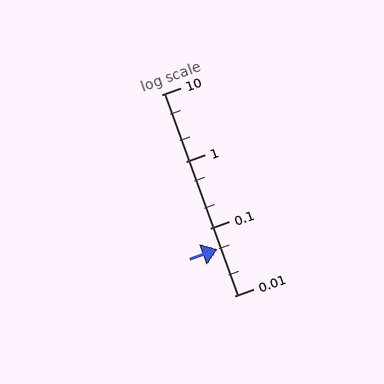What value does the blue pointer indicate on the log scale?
The pointer indicates approximately 0.05.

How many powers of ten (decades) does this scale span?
The scale spans 3 decades, from 0.01 to 10.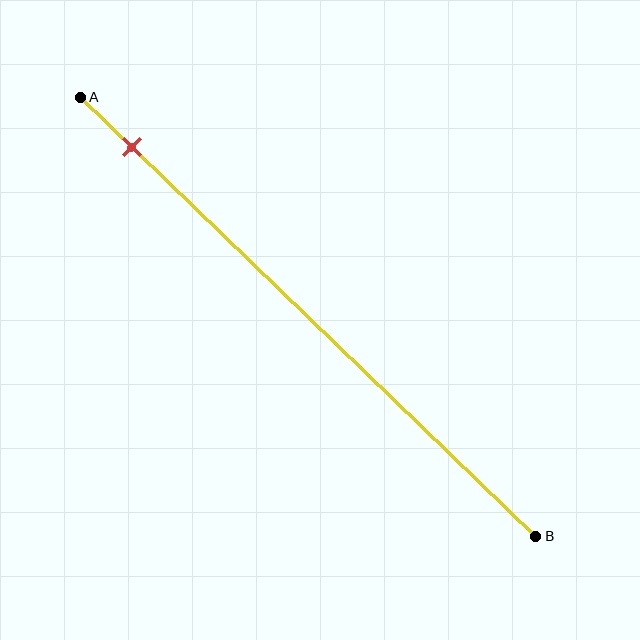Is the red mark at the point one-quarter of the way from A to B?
No, the mark is at about 10% from A, not at the 25% one-quarter point.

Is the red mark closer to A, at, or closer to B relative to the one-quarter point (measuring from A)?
The red mark is closer to point A than the one-quarter point of segment AB.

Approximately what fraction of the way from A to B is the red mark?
The red mark is approximately 10% of the way from A to B.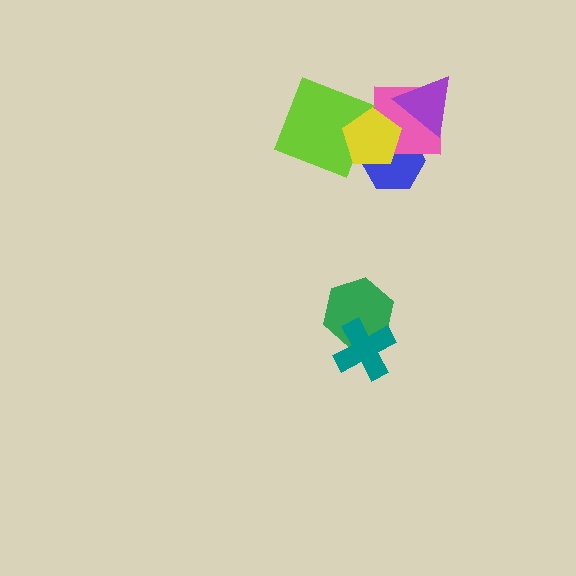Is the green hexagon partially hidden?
Yes, it is partially covered by another shape.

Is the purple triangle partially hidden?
No, no other shape covers it.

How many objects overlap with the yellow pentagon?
3 objects overlap with the yellow pentagon.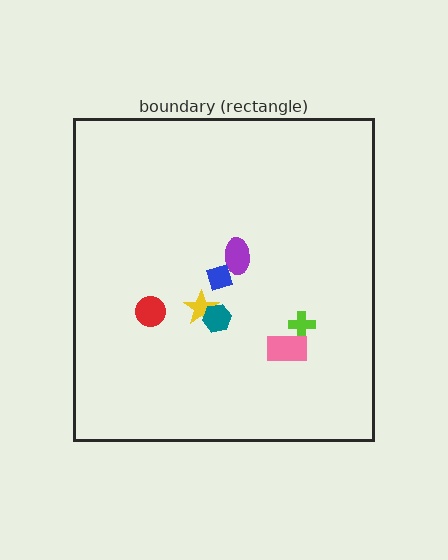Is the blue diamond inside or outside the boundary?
Inside.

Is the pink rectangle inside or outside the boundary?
Inside.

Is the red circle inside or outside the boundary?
Inside.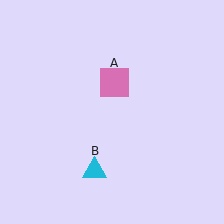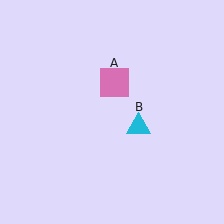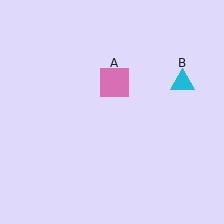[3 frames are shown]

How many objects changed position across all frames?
1 object changed position: cyan triangle (object B).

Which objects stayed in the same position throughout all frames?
Pink square (object A) remained stationary.